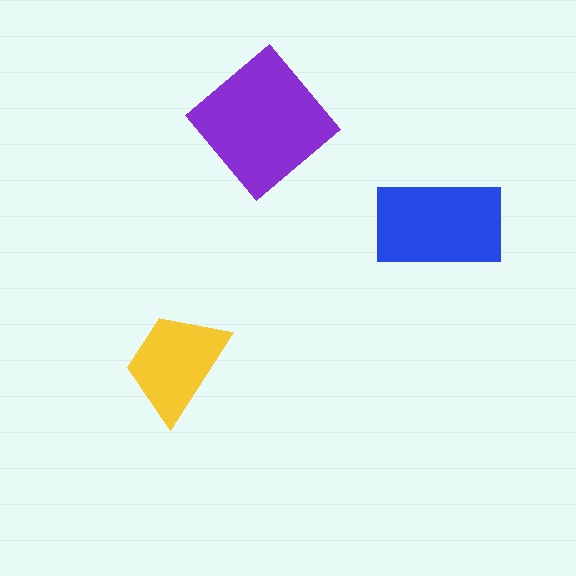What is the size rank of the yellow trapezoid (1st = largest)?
3rd.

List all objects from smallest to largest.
The yellow trapezoid, the blue rectangle, the purple diamond.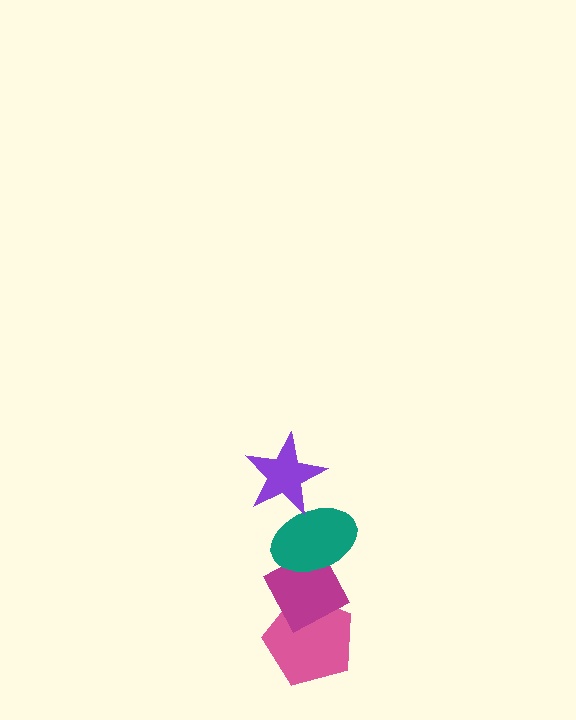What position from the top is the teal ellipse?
The teal ellipse is 2nd from the top.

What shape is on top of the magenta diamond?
The teal ellipse is on top of the magenta diamond.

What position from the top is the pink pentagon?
The pink pentagon is 4th from the top.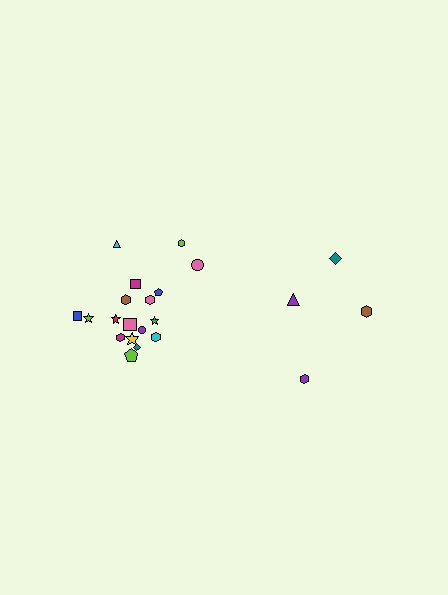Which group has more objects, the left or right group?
The left group.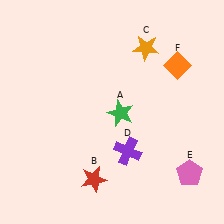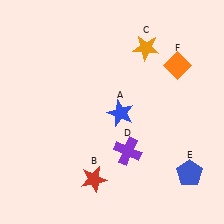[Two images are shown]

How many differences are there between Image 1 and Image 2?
There are 2 differences between the two images.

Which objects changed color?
A changed from green to blue. E changed from pink to blue.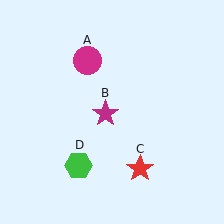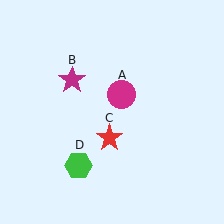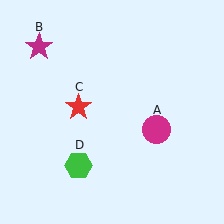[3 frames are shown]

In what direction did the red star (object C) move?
The red star (object C) moved up and to the left.